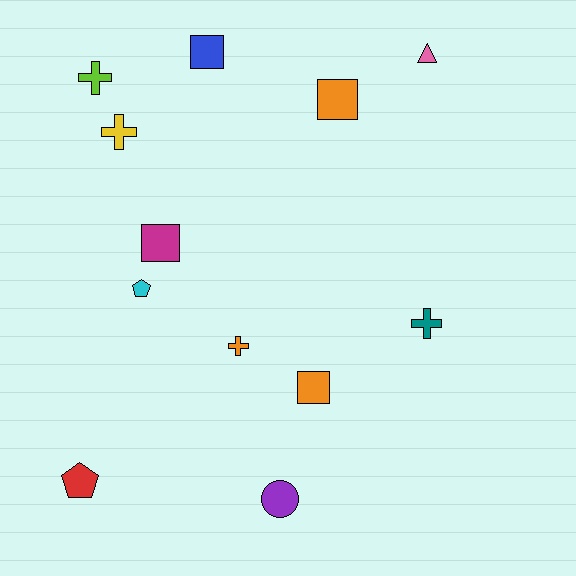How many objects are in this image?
There are 12 objects.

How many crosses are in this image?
There are 4 crosses.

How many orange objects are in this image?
There are 3 orange objects.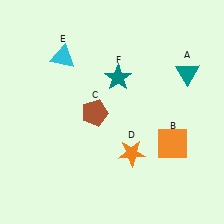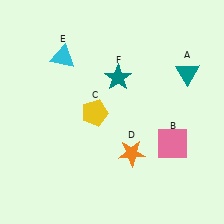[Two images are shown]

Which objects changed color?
B changed from orange to pink. C changed from brown to yellow.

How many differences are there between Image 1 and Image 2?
There are 2 differences between the two images.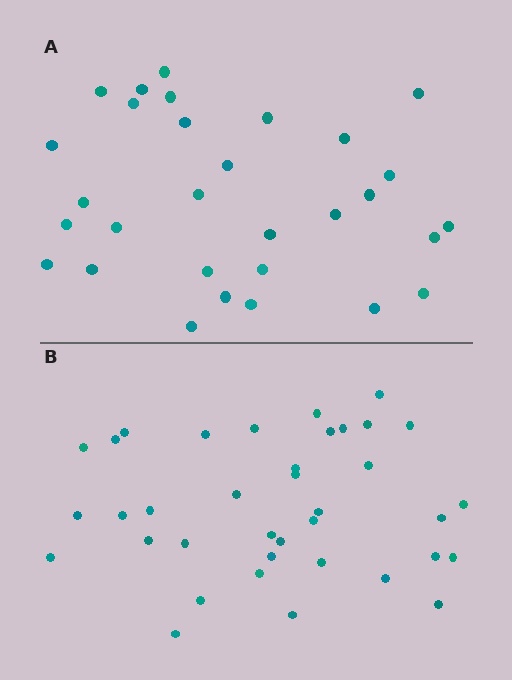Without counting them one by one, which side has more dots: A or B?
Region B (the bottom region) has more dots.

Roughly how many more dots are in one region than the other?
Region B has roughly 8 or so more dots than region A.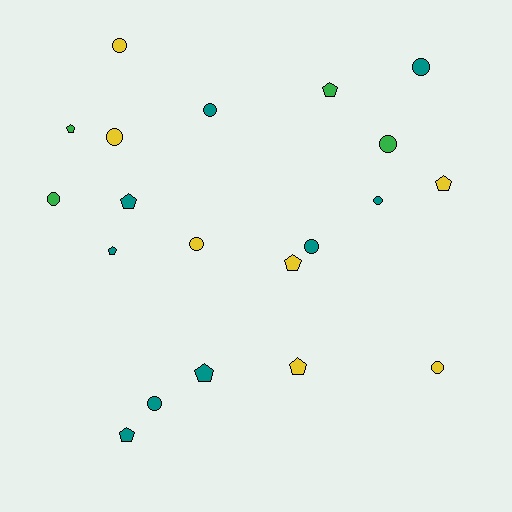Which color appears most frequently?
Teal, with 9 objects.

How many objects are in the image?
There are 20 objects.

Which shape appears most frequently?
Circle, with 11 objects.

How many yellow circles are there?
There are 4 yellow circles.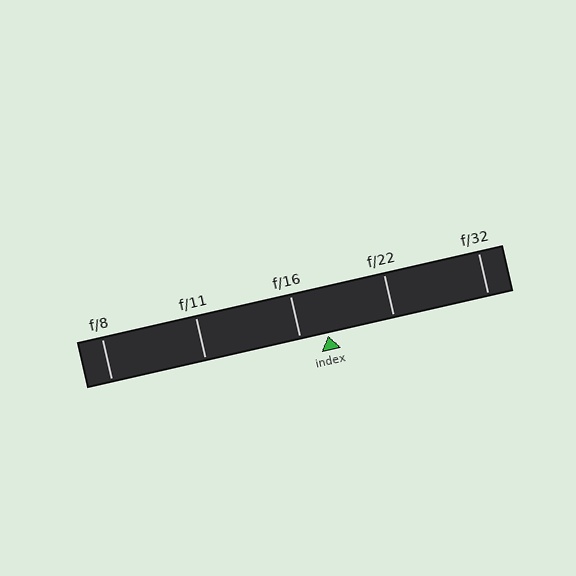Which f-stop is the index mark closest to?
The index mark is closest to f/16.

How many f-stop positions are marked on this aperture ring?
There are 5 f-stop positions marked.